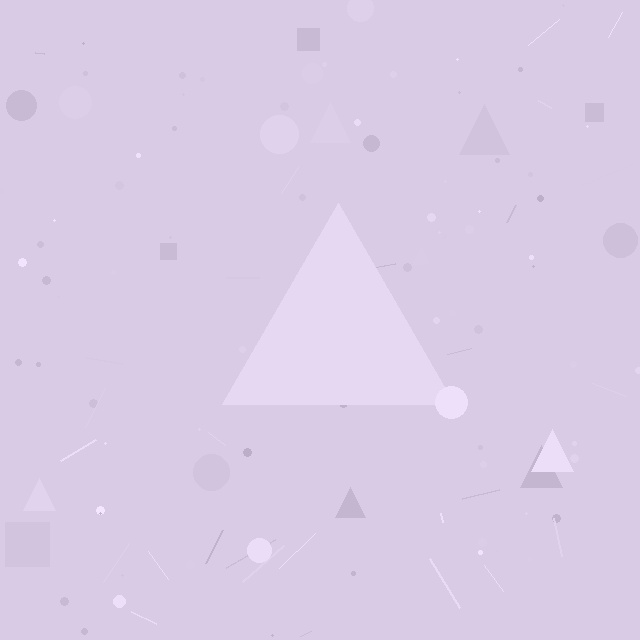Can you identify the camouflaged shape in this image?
The camouflaged shape is a triangle.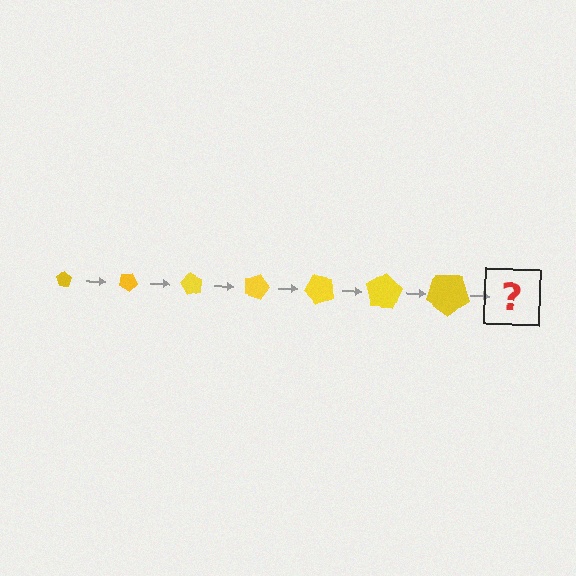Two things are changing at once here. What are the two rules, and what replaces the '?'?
The two rules are that the pentagon grows larger each step and it rotates 30 degrees each step. The '?' should be a pentagon, larger than the previous one and rotated 210 degrees from the start.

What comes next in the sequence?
The next element should be a pentagon, larger than the previous one and rotated 210 degrees from the start.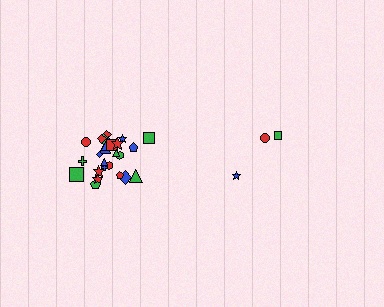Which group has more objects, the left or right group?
The left group.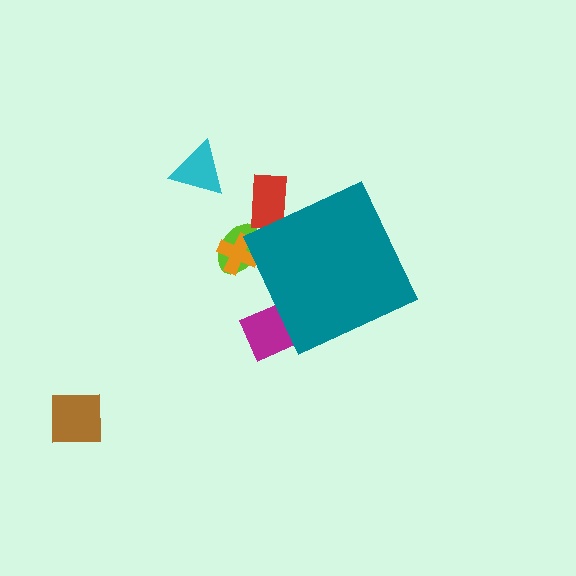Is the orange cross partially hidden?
Yes, the orange cross is partially hidden behind the teal diamond.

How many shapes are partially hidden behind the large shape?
4 shapes are partially hidden.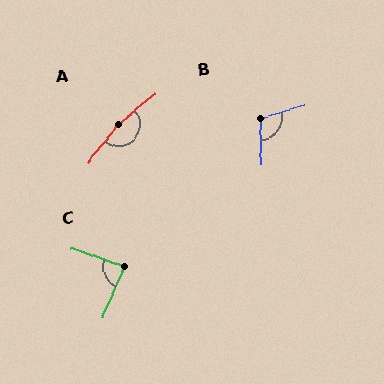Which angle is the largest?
A, at approximately 168 degrees.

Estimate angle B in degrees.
Approximately 106 degrees.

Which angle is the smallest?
C, at approximately 86 degrees.